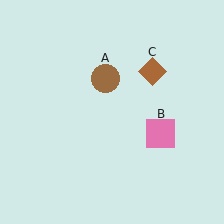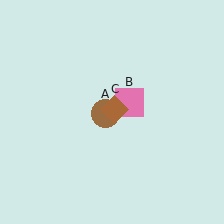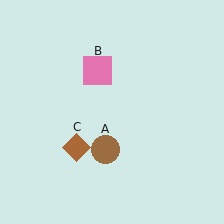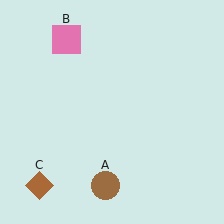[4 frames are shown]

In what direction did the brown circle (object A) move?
The brown circle (object A) moved down.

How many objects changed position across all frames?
3 objects changed position: brown circle (object A), pink square (object B), brown diamond (object C).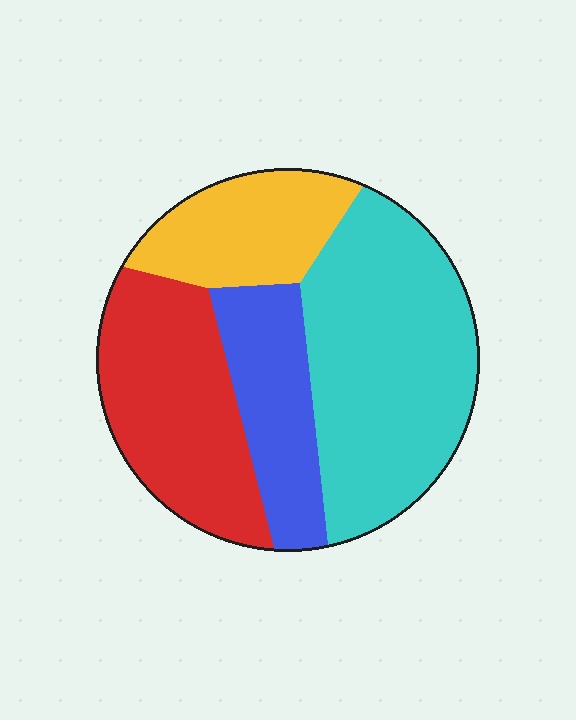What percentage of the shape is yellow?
Yellow takes up between a sixth and a third of the shape.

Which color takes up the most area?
Cyan, at roughly 40%.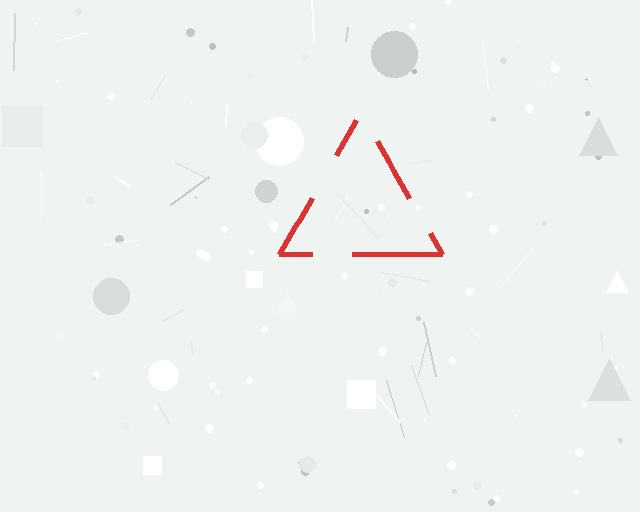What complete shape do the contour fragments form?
The contour fragments form a triangle.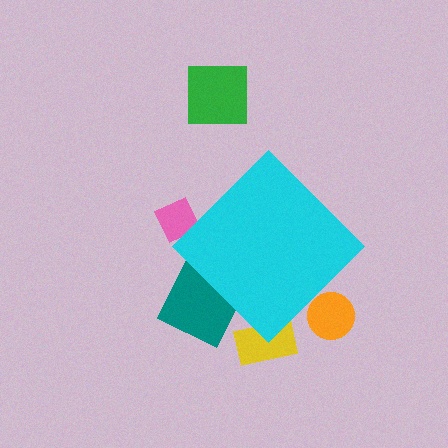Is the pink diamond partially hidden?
Yes, the pink diamond is partially hidden behind the cyan diamond.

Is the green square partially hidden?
No, the green square is fully visible.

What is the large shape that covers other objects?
A cyan diamond.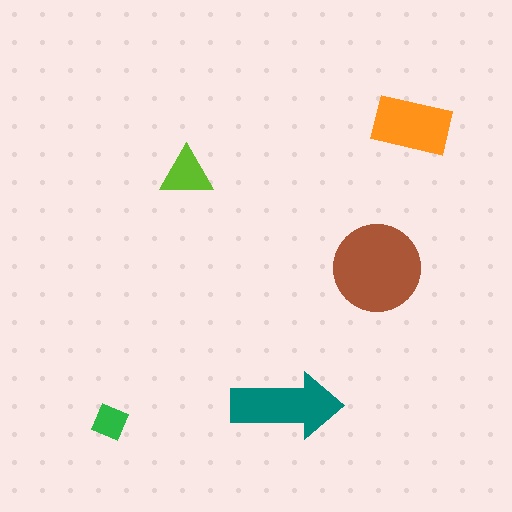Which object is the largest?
The brown circle.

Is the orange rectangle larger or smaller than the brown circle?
Smaller.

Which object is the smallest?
The green diamond.